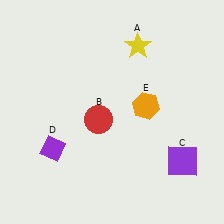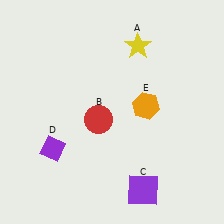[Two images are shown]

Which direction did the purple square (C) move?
The purple square (C) moved left.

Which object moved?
The purple square (C) moved left.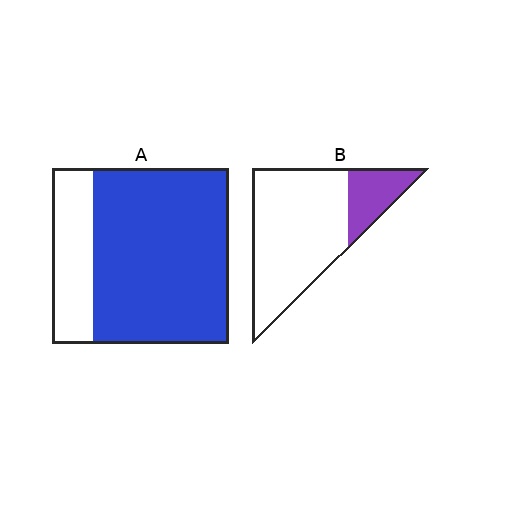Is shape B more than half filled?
No.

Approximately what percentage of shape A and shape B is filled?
A is approximately 75% and B is approximately 20%.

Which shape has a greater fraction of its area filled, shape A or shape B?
Shape A.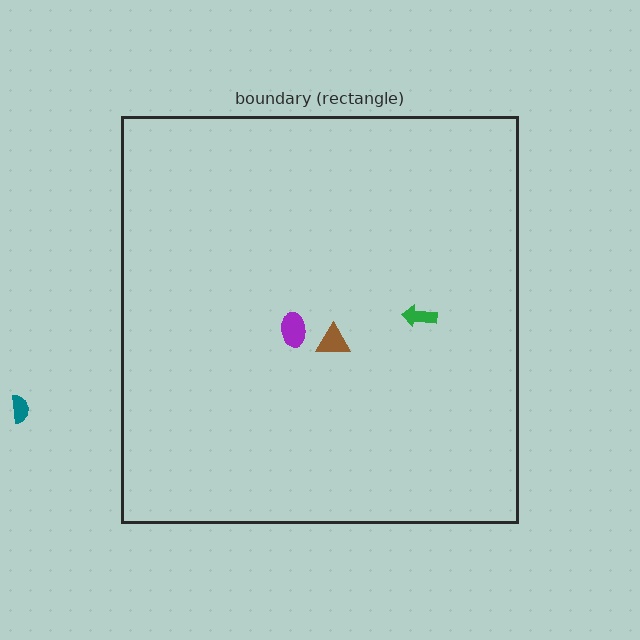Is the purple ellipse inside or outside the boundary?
Inside.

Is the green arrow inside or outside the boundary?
Inside.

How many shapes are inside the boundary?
3 inside, 1 outside.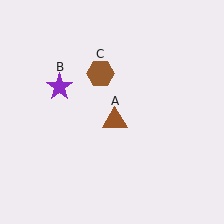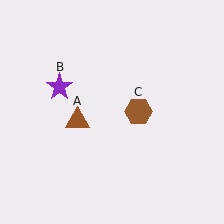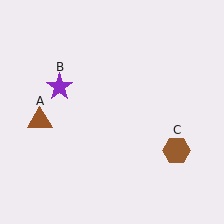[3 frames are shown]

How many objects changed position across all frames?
2 objects changed position: brown triangle (object A), brown hexagon (object C).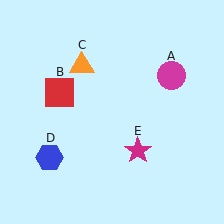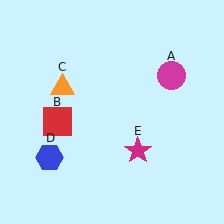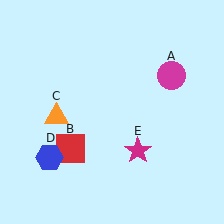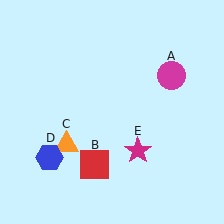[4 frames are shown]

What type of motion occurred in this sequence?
The red square (object B), orange triangle (object C) rotated counterclockwise around the center of the scene.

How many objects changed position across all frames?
2 objects changed position: red square (object B), orange triangle (object C).